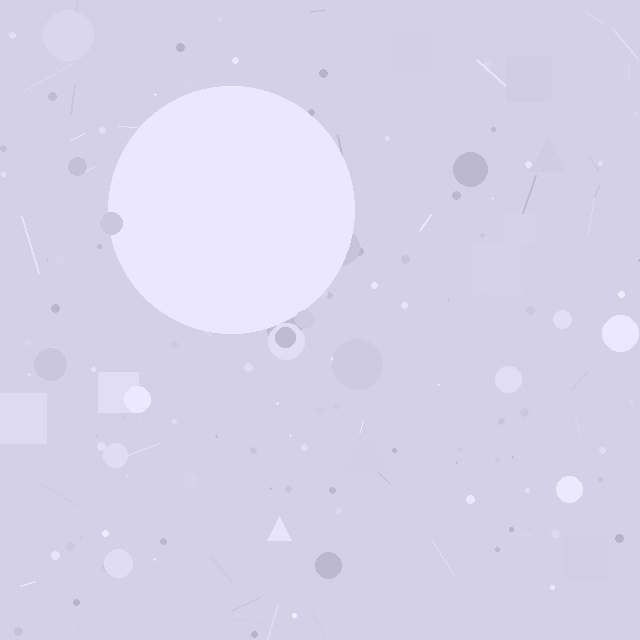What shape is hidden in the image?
A circle is hidden in the image.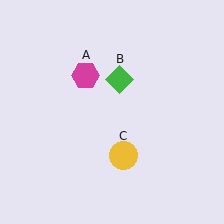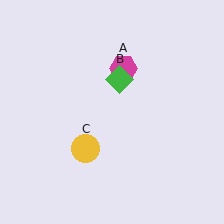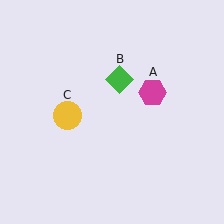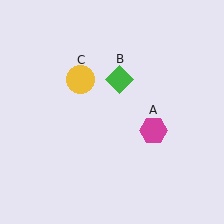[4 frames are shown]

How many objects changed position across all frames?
2 objects changed position: magenta hexagon (object A), yellow circle (object C).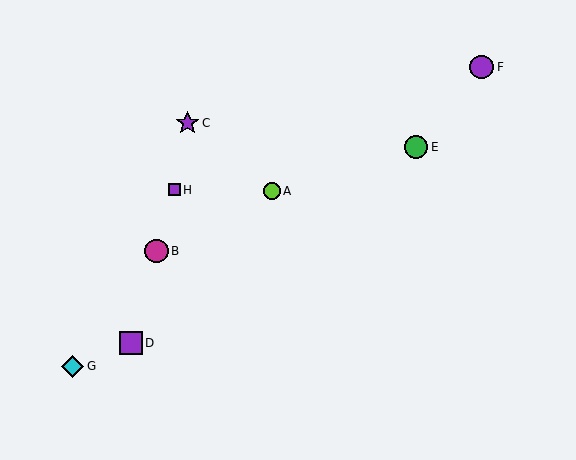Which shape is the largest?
The purple circle (labeled F) is the largest.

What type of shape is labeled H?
Shape H is a purple square.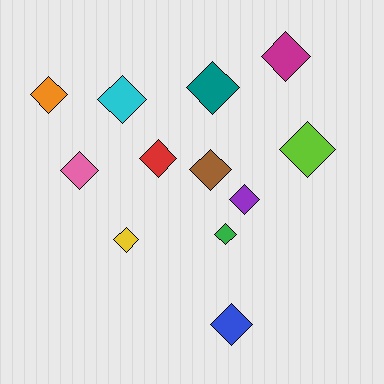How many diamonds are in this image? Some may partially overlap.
There are 12 diamonds.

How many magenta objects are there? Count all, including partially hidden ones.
There is 1 magenta object.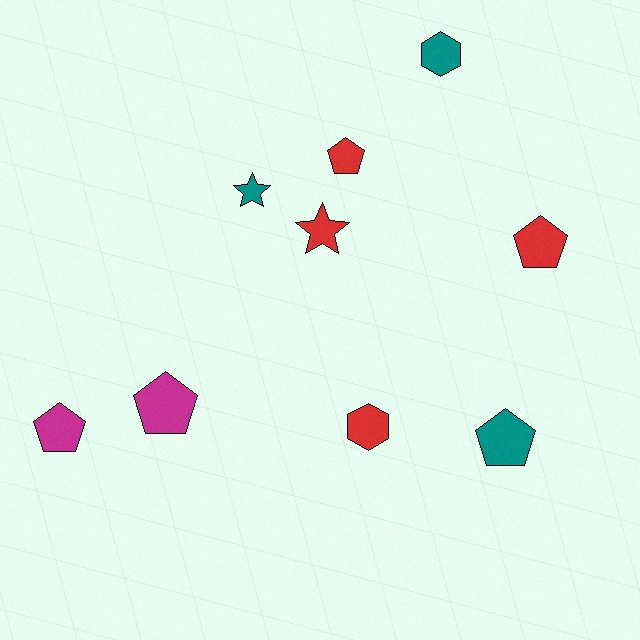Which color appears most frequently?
Red, with 4 objects.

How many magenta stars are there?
There are no magenta stars.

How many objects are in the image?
There are 9 objects.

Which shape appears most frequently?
Pentagon, with 5 objects.